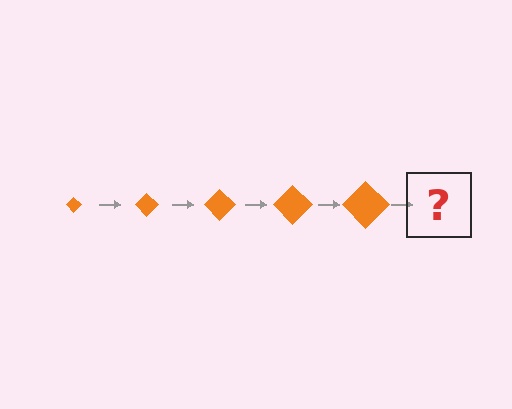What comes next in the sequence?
The next element should be an orange diamond, larger than the previous one.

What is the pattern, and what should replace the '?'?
The pattern is that the diamond gets progressively larger each step. The '?' should be an orange diamond, larger than the previous one.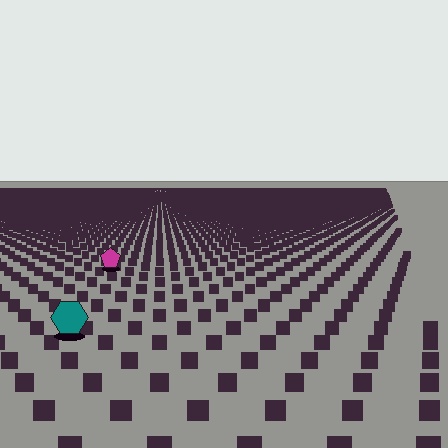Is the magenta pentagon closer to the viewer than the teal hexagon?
No. The teal hexagon is closer — you can tell from the texture gradient: the ground texture is coarser near it.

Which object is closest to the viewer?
The teal hexagon is closest. The texture marks near it are larger and more spread out.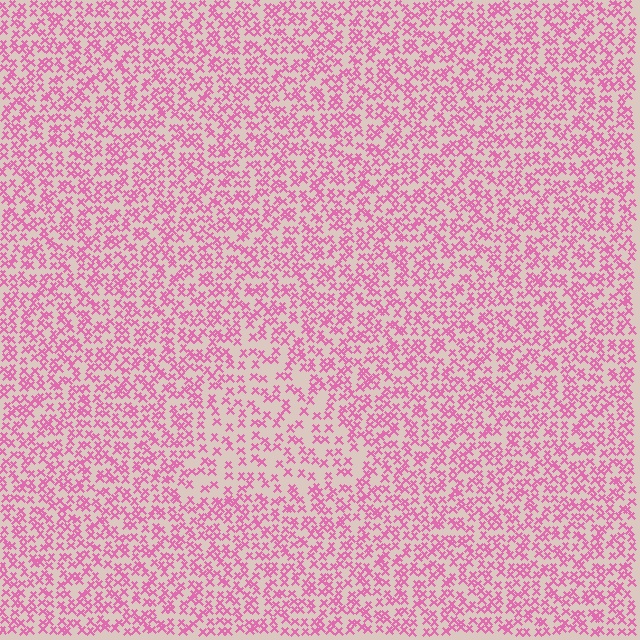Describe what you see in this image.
The image contains small pink elements arranged at two different densities. A triangle-shaped region is visible where the elements are less densely packed than the surrounding area.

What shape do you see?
I see a triangle.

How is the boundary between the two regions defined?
The boundary is defined by a change in element density (approximately 1.7x ratio). All elements are the same color, size, and shape.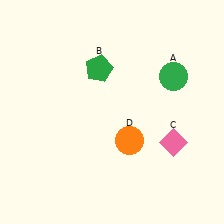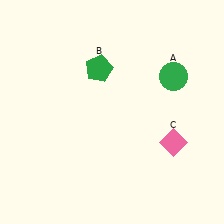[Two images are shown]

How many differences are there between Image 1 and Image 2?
There is 1 difference between the two images.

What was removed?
The orange circle (D) was removed in Image 2.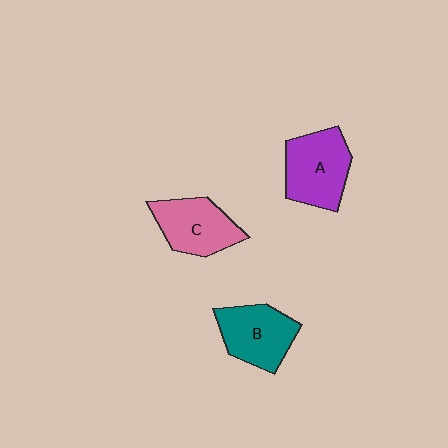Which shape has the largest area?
Shape A (purple).